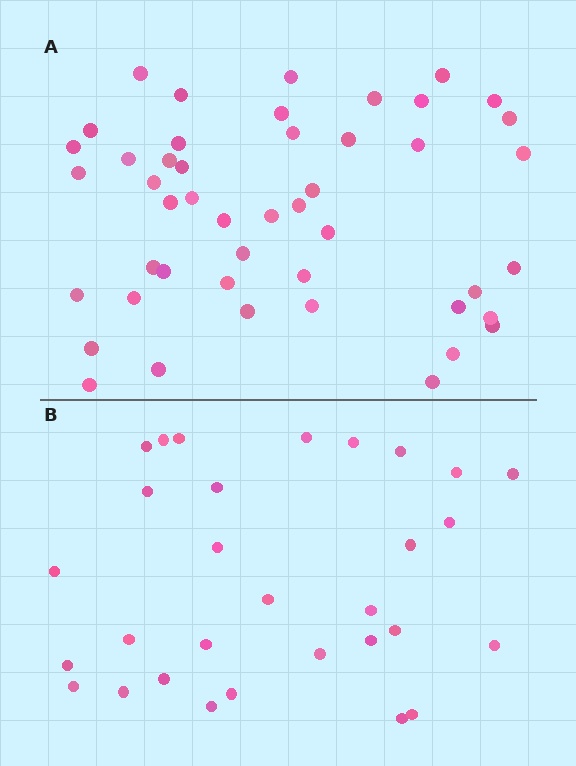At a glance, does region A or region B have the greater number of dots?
Region A (the top region) has more dots.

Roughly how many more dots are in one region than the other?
Region A has approximately 15 more dots than region B.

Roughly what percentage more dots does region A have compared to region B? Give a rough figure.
About 55% more.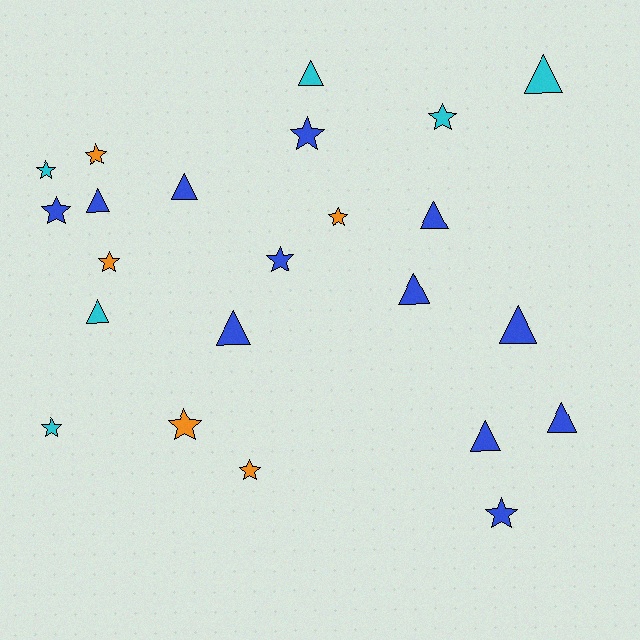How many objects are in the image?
There are 23 objects.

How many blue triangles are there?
There are 8 blue triangles.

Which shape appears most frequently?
Star, with 12 objects.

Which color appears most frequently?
Blue, with 12 objects.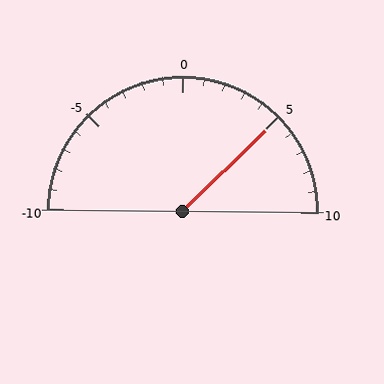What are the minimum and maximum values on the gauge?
The gauge ranges from -10 to 10.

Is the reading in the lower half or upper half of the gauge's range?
The reading is in the upper half of the range (-10 to 10).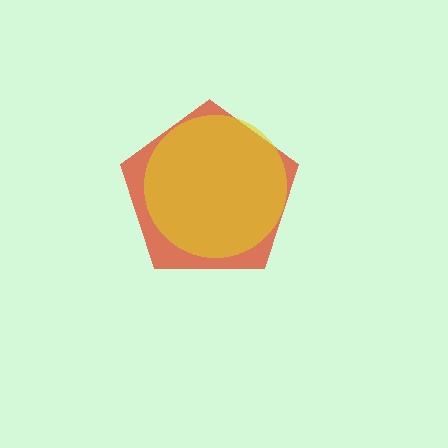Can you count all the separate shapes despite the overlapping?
Yes, there are 2 separate shapes.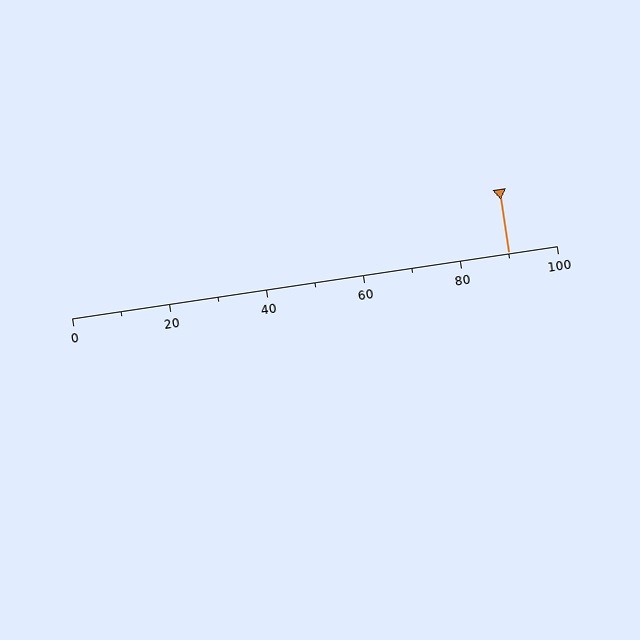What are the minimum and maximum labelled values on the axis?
The axis runs from 0 to 100.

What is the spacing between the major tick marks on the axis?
The major ticks are spaced 20 apart.